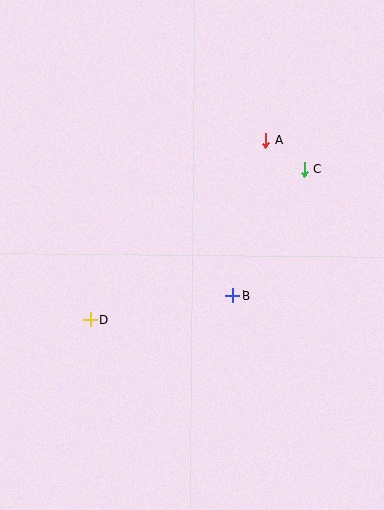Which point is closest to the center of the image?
Point B at (233, 295) is closest to the center.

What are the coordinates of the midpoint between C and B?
The midpoint between C and B is at (268, 232).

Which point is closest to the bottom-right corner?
Point B is closest to the bottom-right corner.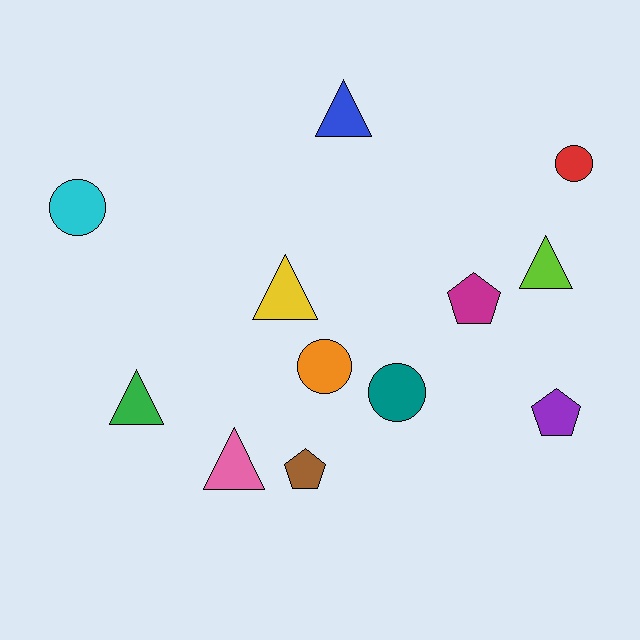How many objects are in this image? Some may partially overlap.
There are 12 objects.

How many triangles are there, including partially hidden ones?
There are 5 triangles.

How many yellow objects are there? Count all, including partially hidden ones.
There is 1 yellow object.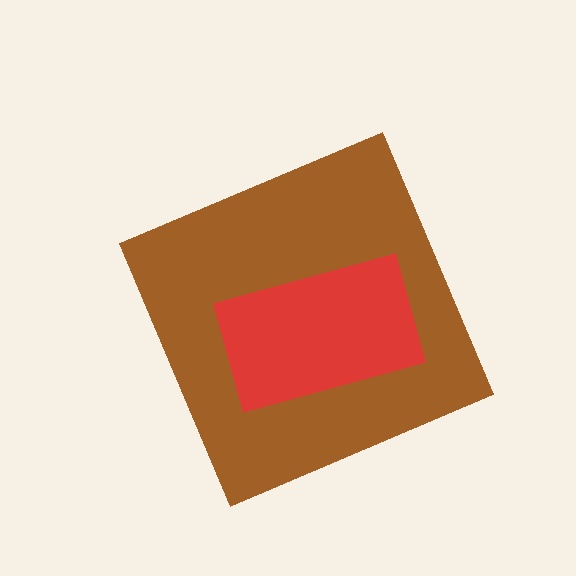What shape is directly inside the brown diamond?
The red rectangle.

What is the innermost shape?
The red rectangle.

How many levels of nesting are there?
2.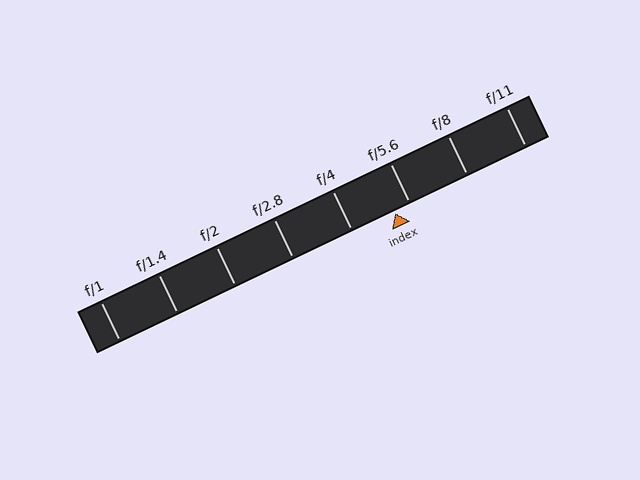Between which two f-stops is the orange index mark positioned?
The index mark is between f/4 and f/5.6.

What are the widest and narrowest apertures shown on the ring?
The widest aperture shown is f/1 and the narrowest is f/11.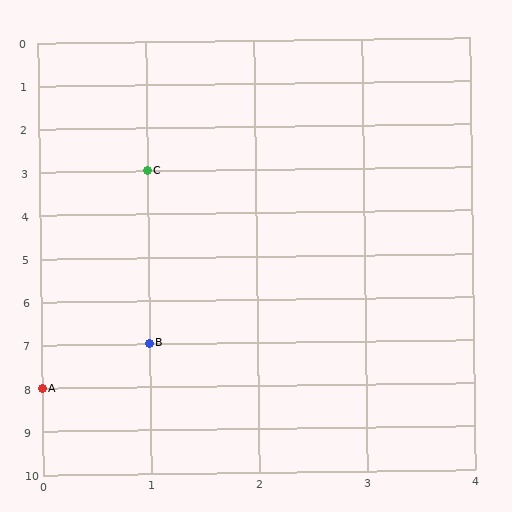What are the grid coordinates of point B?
Point B is at grid coordinates (1, 7).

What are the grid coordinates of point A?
Point A is at grid coordinates (0, 8).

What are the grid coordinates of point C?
Point C is at grid coordinates (1, 3).